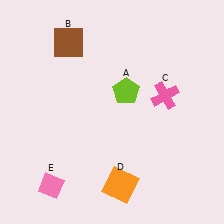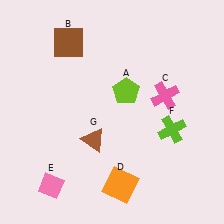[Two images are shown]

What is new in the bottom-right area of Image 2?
A lime cross (F) was added in the bottom-right area of Image 2.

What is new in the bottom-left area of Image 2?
A brown triangle (G) was added in the bottom-left area of Image 2.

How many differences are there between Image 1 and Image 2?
There are 2 differences between the two images.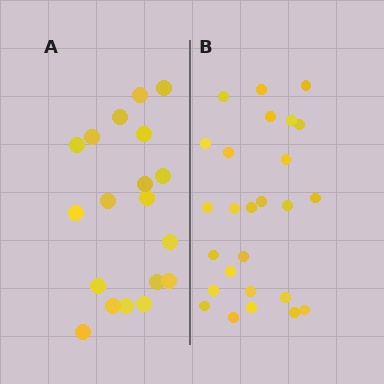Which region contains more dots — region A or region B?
Region B (the right region) has more dots.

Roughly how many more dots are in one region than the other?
Region B has roughly 8 or so more dots than region A.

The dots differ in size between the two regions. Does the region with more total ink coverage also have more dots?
No. Region A has more total ink coverage because its dots are larger, but region B actually contains more individual dots. Total area can be misleading — the number of items is what matters here.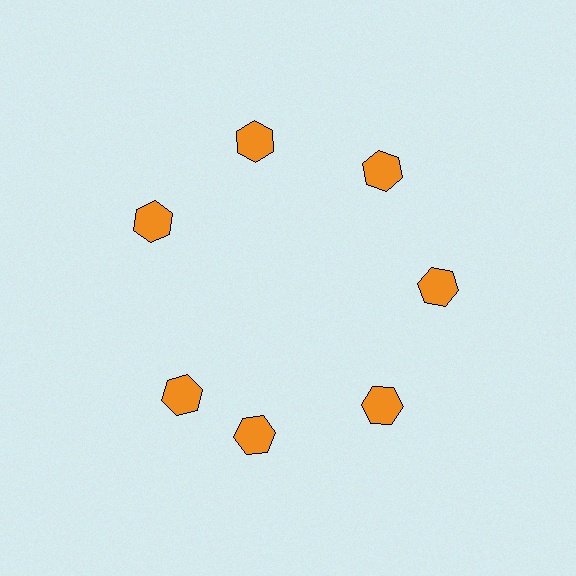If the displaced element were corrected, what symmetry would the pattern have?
It would have 7-fold rotational symmetry — the pattern would map onto itself every 51 degrees.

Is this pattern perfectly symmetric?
No. The 7 orange hexagons are arranged in a ring, but one element near the 8 o'clock position is rotated out of alignment along the ring, breaking the 7-fold rotational symmetry.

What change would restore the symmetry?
The symmetry would be restored by rotating it back into even spacing with its neighbors so that all 7 hexagons sit at equal angles and equal distance from the center.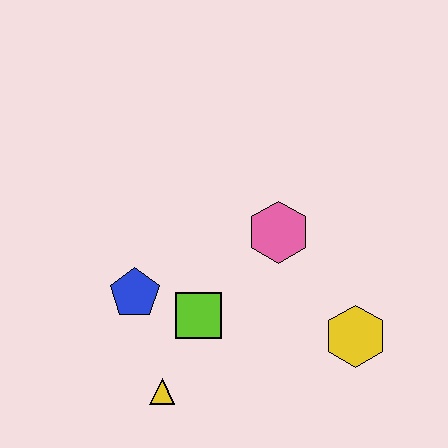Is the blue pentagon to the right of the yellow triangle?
No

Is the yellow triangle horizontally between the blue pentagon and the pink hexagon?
Yes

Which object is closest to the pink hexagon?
The lime square is closest to the pink hexagon.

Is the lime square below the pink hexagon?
Yes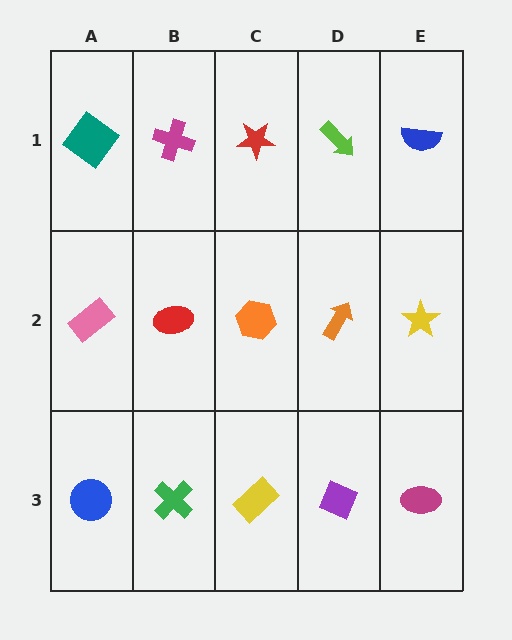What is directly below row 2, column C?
A yellow rectangle.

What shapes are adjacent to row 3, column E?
A yellow star (row 2, column E), a purple diamond (row 3, column D).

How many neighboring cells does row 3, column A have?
2.